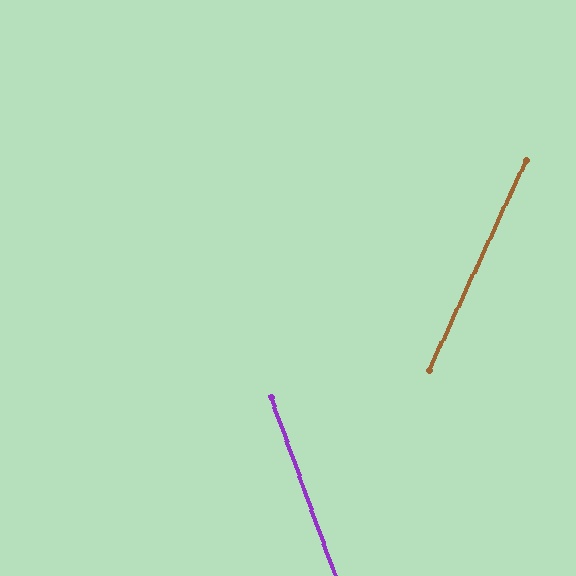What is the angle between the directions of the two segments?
Approximately 45 degrees.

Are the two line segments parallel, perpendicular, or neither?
Neither parallel nor perpendicular — they differ by about 45°.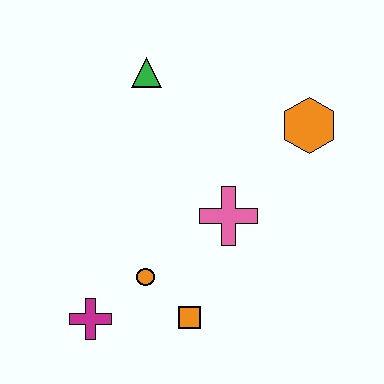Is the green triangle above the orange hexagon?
Yes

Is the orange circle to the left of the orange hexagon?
Yes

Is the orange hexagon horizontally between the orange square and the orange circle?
No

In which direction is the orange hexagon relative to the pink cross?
The orange hexagon is above the pink cross.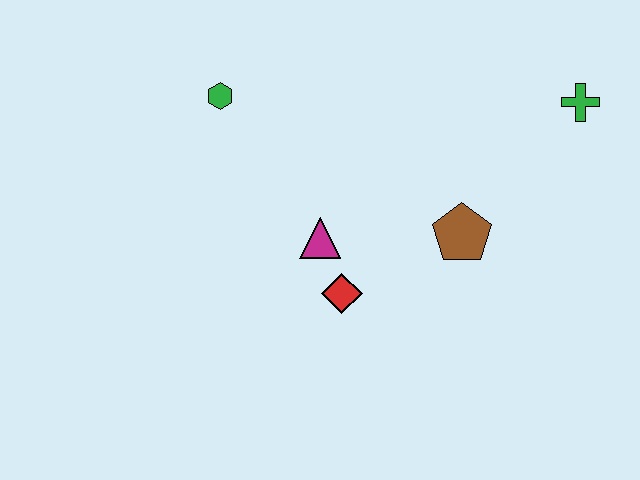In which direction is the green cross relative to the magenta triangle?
The green cross is to the right of the magenta triangle.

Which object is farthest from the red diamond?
The green cross is farthest from the red diamond.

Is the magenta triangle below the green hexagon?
Yes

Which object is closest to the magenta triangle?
The red diamond is closest to the magenta triangle.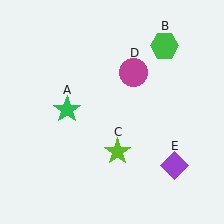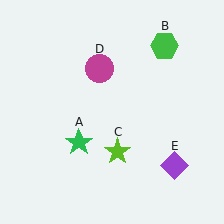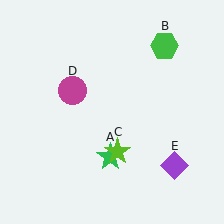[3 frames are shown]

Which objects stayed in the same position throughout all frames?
Green hexagon (object B) and lime star (object C) and purple diamond (object E) remained stationary.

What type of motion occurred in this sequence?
The green star (object A), magenta circle (object D) rotated counterclockwise around the center of the scene.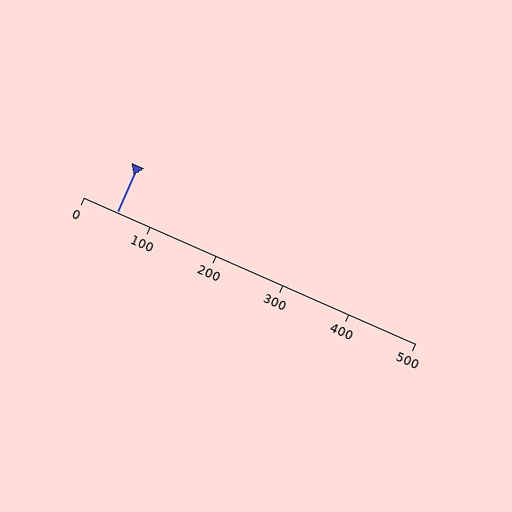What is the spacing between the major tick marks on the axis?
The major ticks are spaced 100 apart.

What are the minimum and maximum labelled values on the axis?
The axis runs from 0 to 500.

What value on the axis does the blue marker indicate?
The marker indicates approximately 50.